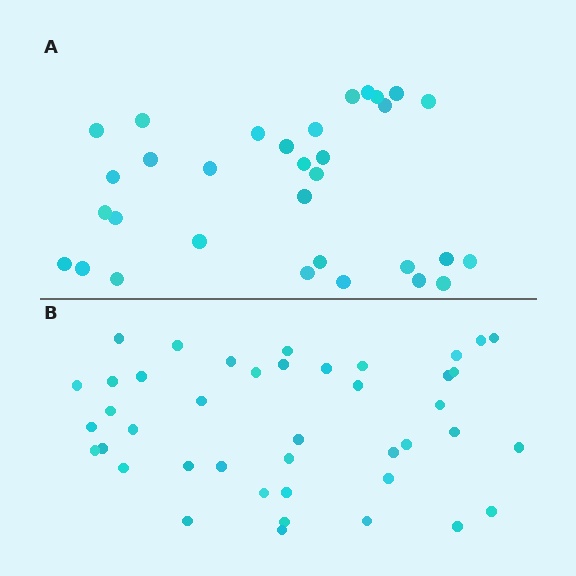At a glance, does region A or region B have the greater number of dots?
Region B (the bottom region) has more dots.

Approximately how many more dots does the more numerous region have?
Region B has roughly 10 or so more dots than region A.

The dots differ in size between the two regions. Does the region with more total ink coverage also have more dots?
No. Region A has more total ink coverage because its dots are larger, but region B actually contains more individual dots. Total area can be misleading — the number of items is what matters here.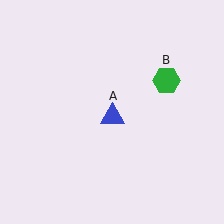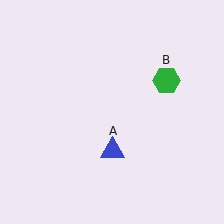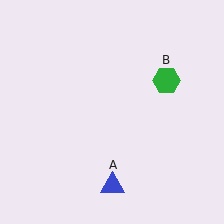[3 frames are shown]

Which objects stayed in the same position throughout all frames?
Green hexagon (object B) remained stationary.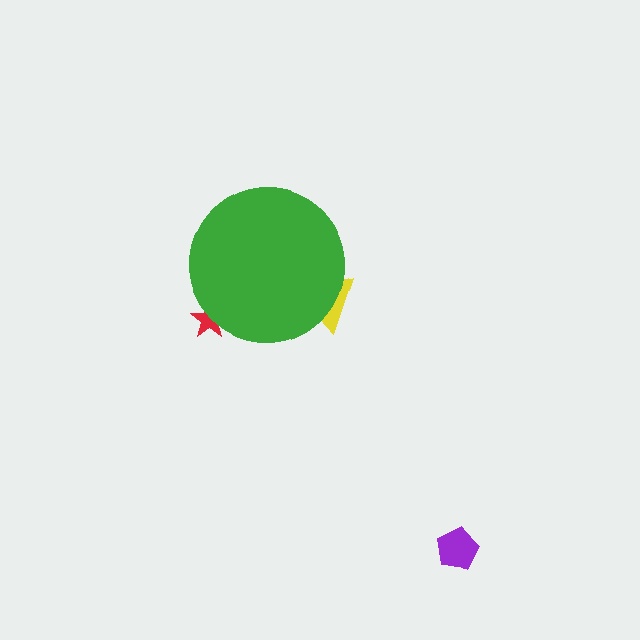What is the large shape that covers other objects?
A green circle.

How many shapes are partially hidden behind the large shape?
2 shapes are partially hidden.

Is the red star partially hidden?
Yes, the red star is partially hidden behind the green circle.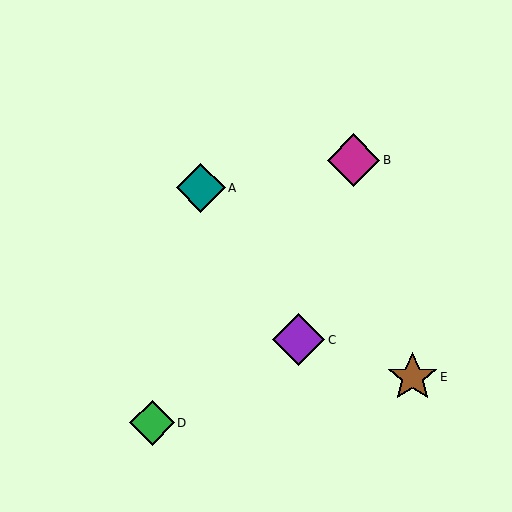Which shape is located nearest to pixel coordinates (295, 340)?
The purple diamond (labeled C) at (298, 340) is nearest to that location.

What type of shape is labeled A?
Shape A is a teal diamond.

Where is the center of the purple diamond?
The center of the purple diamond is at (298, 340).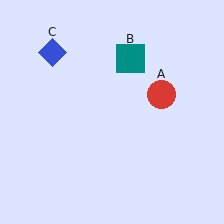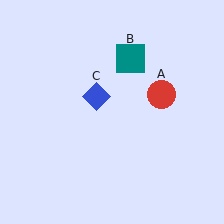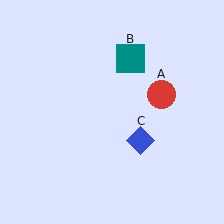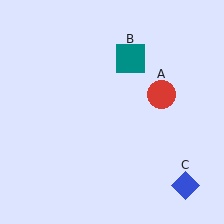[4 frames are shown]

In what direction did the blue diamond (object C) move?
The blue diamond (object C) moved down and to the right.